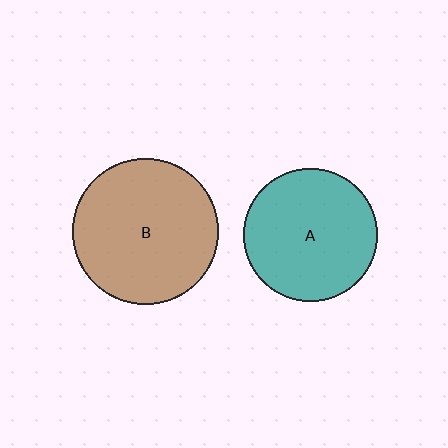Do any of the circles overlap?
No, none of the circles overlap.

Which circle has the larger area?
Circle B (brown).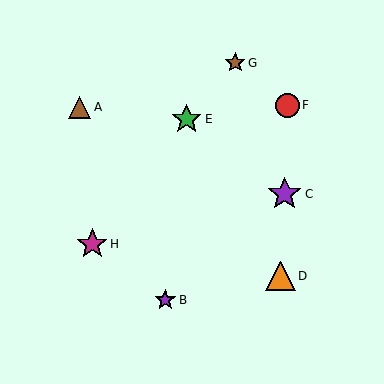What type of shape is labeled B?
Shape B is a purple star.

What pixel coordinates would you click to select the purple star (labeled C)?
Click at (285, 194) to select the purple star C.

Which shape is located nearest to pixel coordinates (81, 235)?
The magenta star (labeled H) at (92, 244) is nearest to that location.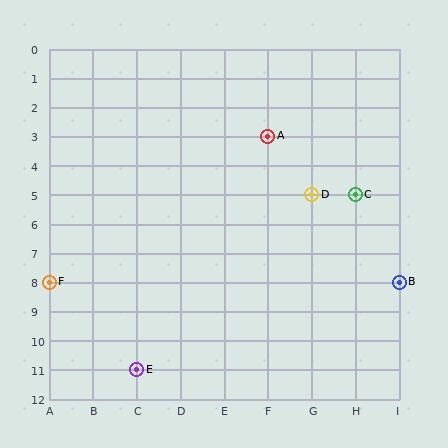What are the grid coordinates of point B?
Point B is at grid coordinates (I, 8).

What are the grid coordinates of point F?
Point F is at grid coordinates (A, 8).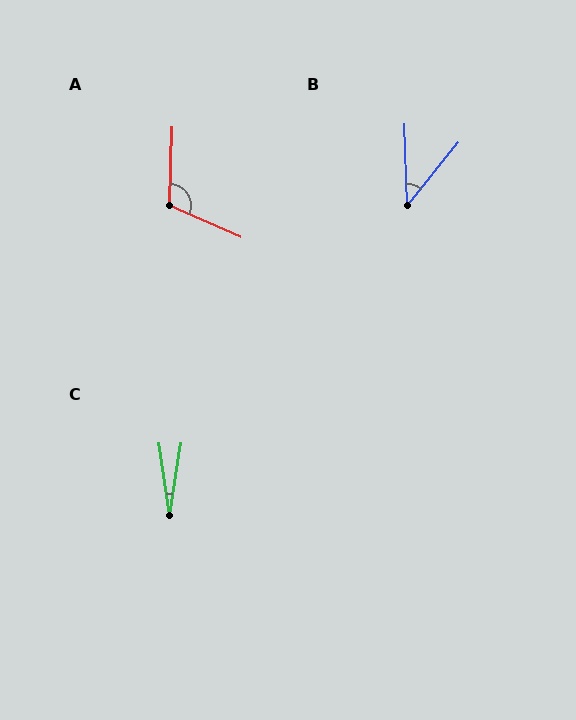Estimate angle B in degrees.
Approximately 41 degrees.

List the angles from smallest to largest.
C (17°), B (41°), A (112°).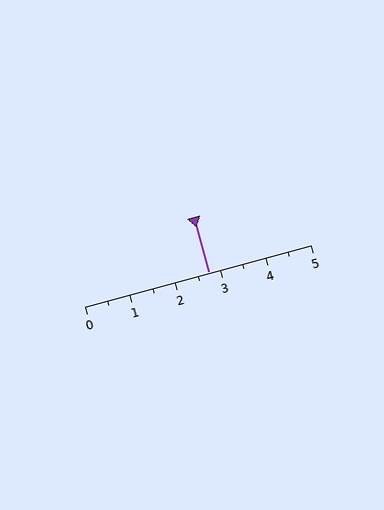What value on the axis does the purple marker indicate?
The marker indicates approximately 2.8.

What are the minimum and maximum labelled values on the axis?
The axis runs from 0 to 5.